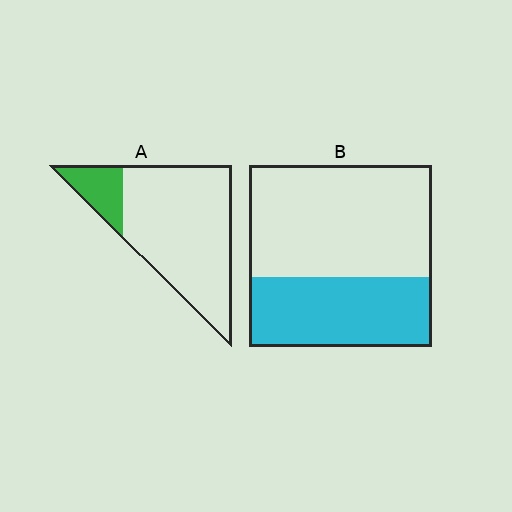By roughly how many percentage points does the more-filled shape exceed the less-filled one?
By roughly 20 percentage points (B over A).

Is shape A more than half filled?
No.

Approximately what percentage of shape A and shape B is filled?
A is approximately 15% and B is approximately 40%.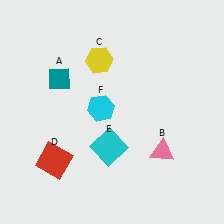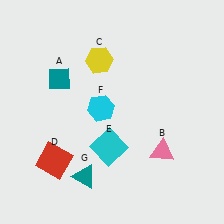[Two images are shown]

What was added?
A teal triangle (G) was added in Image 2.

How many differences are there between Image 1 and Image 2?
There is 1 difference between the two images.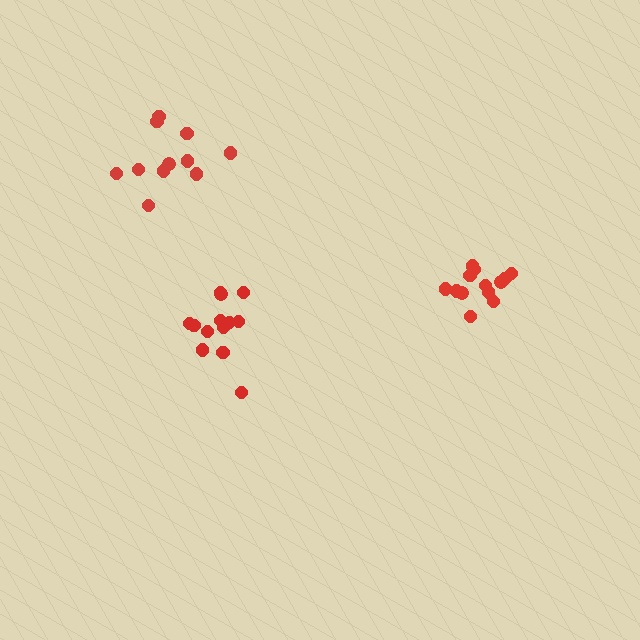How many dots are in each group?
Group 1: 13 dots, Group 2: 11 dots, Group 3: 13 dots (37 total).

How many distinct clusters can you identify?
There are 3 distinct clusters.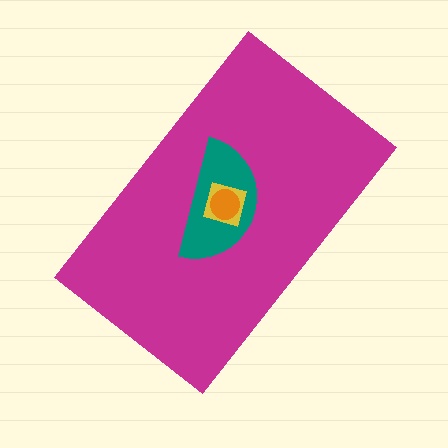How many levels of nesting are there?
4.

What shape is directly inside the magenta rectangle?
The teal semicircle.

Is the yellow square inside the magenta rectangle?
Yes.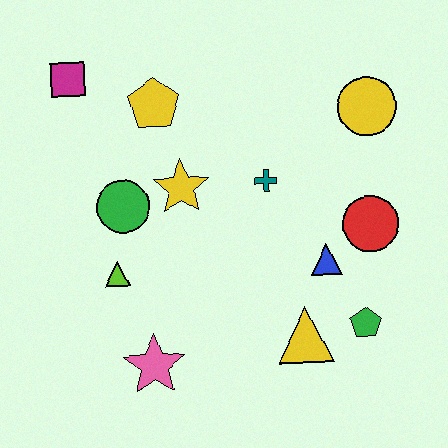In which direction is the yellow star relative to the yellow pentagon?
The yellow star is below the yellow pentagon.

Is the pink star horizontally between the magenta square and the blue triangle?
Yes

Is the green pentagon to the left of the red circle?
Yes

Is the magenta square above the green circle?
Yes